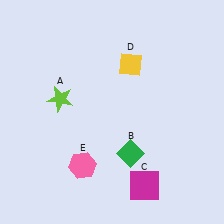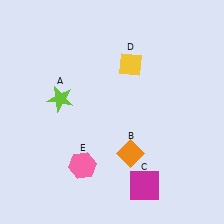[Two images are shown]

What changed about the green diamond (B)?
In Image 1, B is green. In Image 2, it changed to orange.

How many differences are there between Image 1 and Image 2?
There is 1 difference between the two images.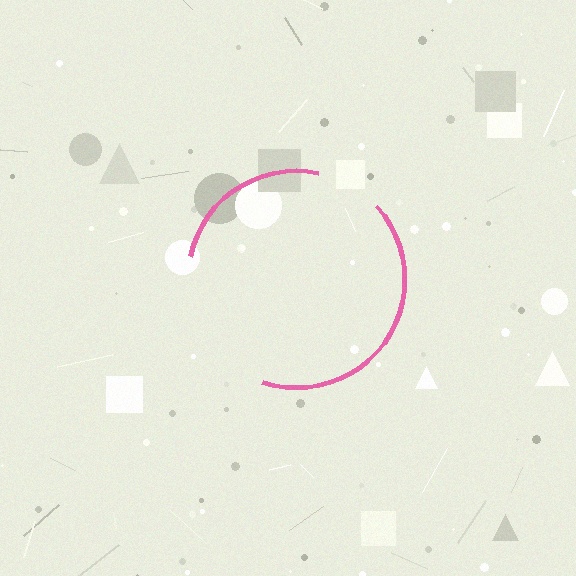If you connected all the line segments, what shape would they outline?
They would outline a circle.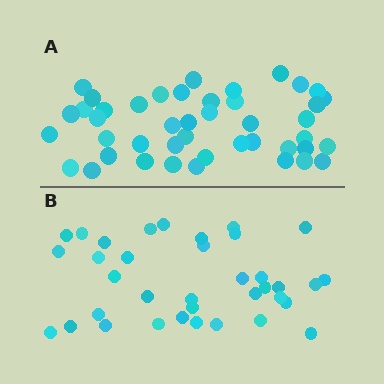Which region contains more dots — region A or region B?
Region A (the top region) has more dots.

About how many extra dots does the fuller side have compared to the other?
Region A has roughly 8 or so more dots than region B.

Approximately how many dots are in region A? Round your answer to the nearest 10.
About 40 dots. (The exact count is 44, which rounds to 40.)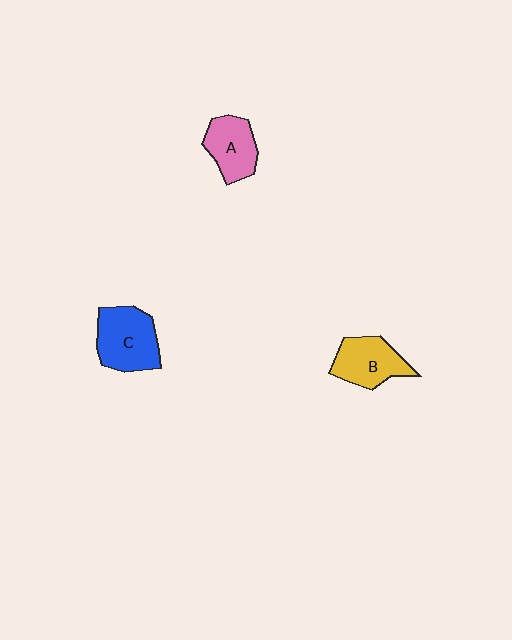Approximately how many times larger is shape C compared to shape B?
Approximately 1.2 times.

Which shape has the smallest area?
Shape A (pink).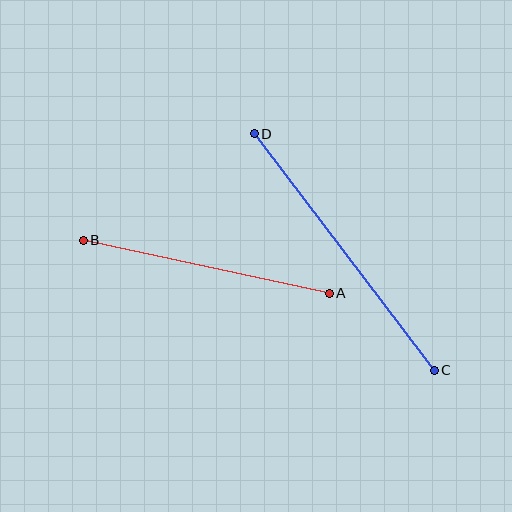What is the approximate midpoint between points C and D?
The midpoint is at approximately (344, 252) pixels.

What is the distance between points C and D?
The distance is approximately 297 pixels.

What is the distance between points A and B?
The distance is approximately 252 pixels.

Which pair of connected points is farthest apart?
Points C and D are farthest apart.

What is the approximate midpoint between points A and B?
The midpoint is at approximately (206, 267) pixels.